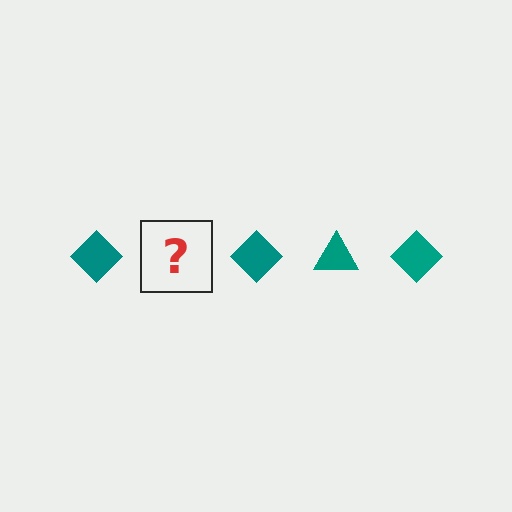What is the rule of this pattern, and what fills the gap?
The rule is that the pattern cycles through diamond, triangle shapes in teal. The gap should be filled with a teal triangle.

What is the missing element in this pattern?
The missing element is a teal triangle.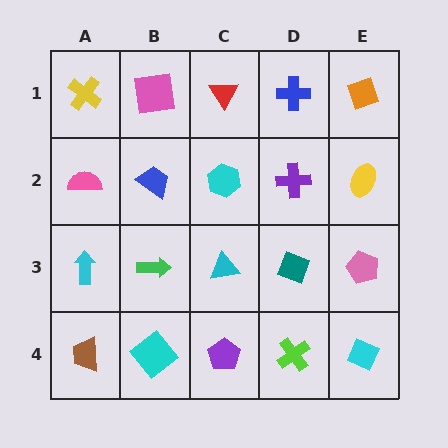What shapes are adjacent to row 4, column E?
A pink pentagon (row 3, column E), a lime cross (row 4, column D).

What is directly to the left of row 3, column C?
A green arrow.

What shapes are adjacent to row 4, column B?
A green arrow (row 3, column B), a brown trapezoid (row 4, column A), a purple pentagon (row 4, column C).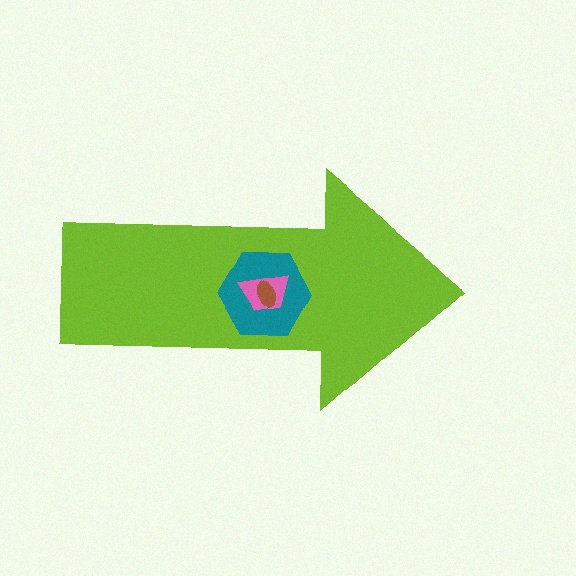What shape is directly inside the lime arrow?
The teal hexagon.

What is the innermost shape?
The brown ellipse.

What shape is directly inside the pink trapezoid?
The brown ellipse.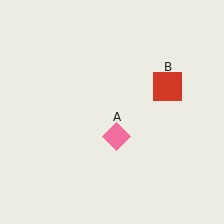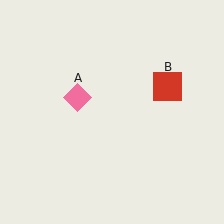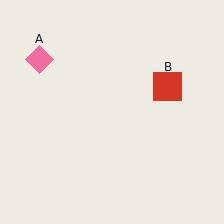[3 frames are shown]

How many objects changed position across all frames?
1 object changed position: pink diamond (object A).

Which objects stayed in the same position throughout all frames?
Red square (object B) remained stationary.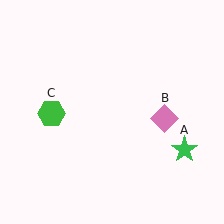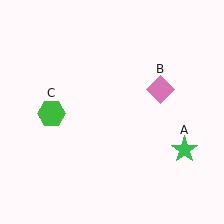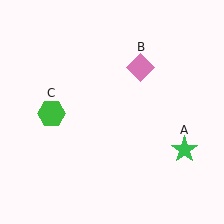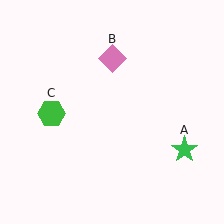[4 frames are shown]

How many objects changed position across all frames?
1 object changed position: pink diamond (object B).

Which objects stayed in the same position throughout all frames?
Green star (object A) and green hexagon (object C) remained stationary.